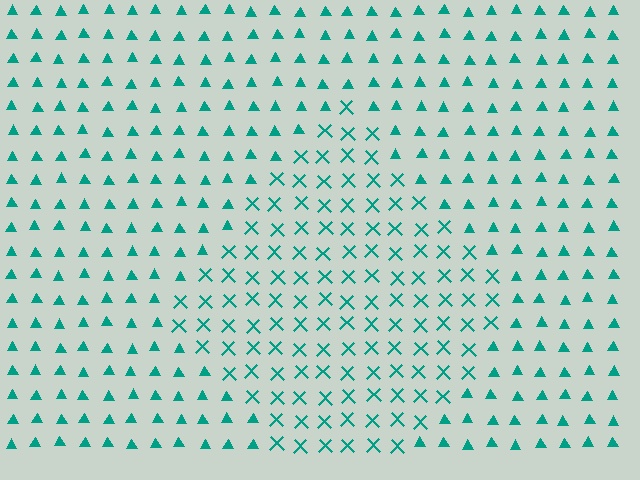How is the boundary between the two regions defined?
The boundary is defined by a change in element shape: X marks inside vs. triangles outside. All elements share the same color and spacing.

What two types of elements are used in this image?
The image uses X marks inside the diamond region and triangles outside it.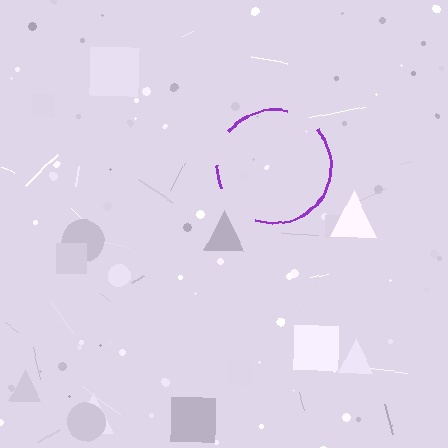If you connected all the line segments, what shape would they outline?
They would outline a circle.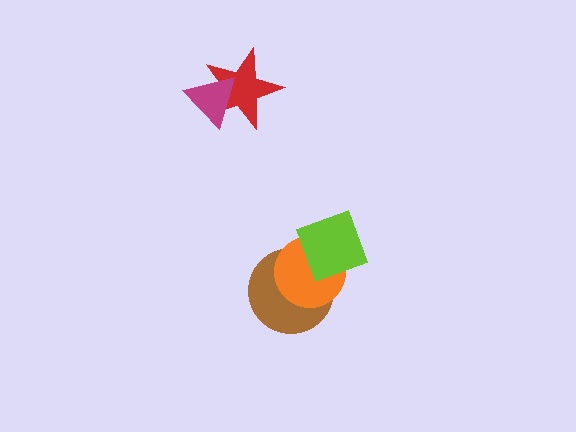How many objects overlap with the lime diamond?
2 objects overlap with the lime diamond.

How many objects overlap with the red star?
1 object overlaps with the red star.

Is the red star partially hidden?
Yes, it is partially covered by another shape.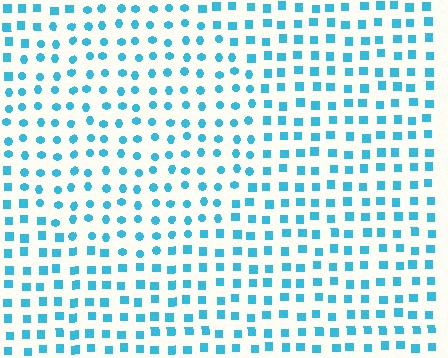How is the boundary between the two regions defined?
The boundary is defined by a change in element shape: circles inside vs. squares outside. All elements share the same color and spacing.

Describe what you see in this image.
The image is filled with small cyan elements arranged in a uniform grid. A circle-shaped region contains circles, while the surrounding area contains squares. The boundary is defined purely by the change in element shape.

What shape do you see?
I see a circle.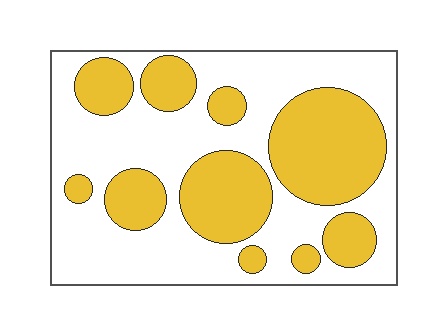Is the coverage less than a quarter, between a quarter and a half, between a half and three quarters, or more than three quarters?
Between a quarter and a half.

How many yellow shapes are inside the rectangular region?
10.